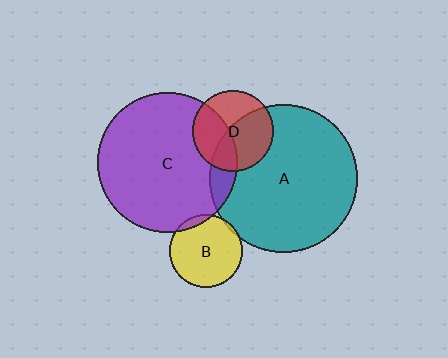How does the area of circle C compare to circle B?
Approximately 3.6 times.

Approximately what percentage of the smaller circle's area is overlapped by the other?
Approximately 5%.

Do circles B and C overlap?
Yes.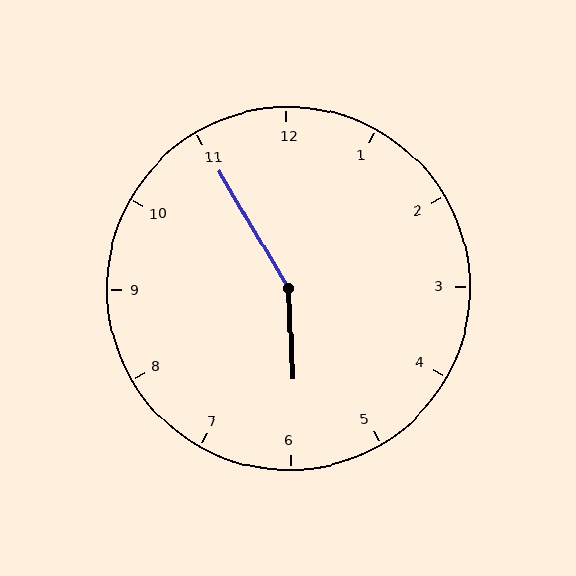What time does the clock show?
5:55.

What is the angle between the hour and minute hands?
Approximately 152 degrees.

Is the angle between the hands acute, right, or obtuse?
It is obtuse.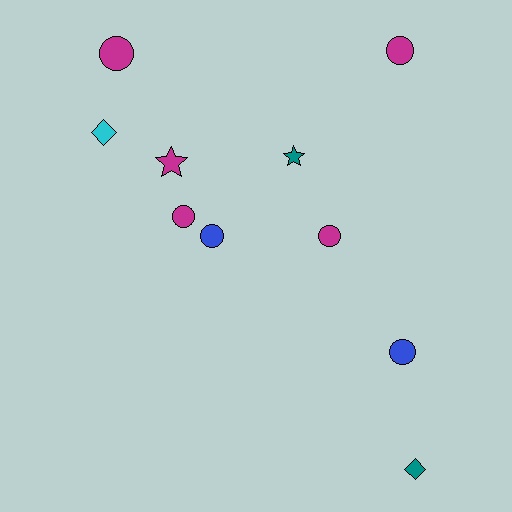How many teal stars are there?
There is 1 teal star.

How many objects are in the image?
There are 10 objects.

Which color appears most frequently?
Magenta, with 5 objects.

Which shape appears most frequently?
Circle, with 6 objects.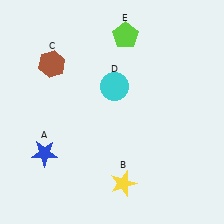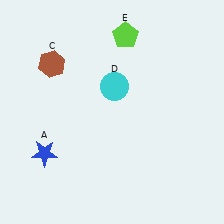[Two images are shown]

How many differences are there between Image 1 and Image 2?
There is 1 difference between the two images.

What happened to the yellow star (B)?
The yellow star (B) was removed in Image 2. It was in the bottom-right area of Image 1.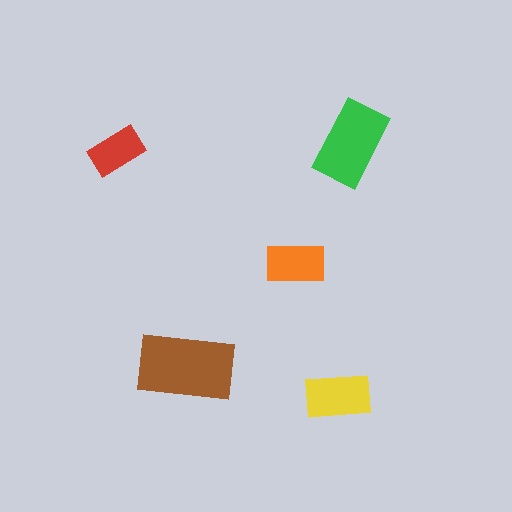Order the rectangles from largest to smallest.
the brown one, the green one, the yellow one, the orange one, the red one.